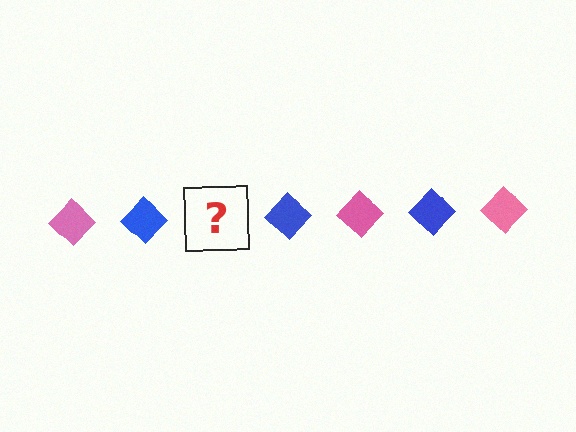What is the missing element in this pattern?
The missing element is a pink diamond.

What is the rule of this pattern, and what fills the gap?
The rule is that the pattern cycles through pink, blue diamonds. The gap should be filled with a pink diamond.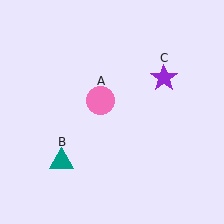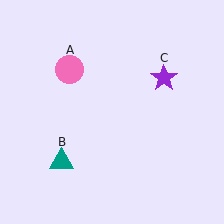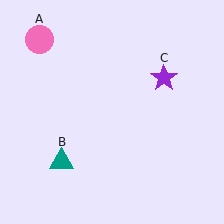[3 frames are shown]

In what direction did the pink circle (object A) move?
The pink circle (object A) moved up and to the left.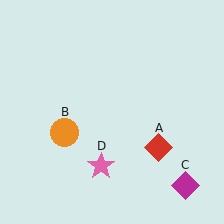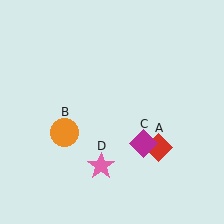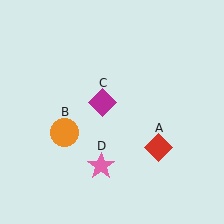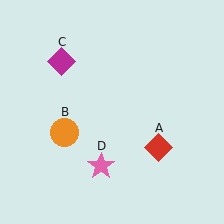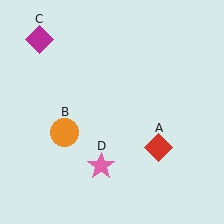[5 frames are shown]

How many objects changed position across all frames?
1 object changed position: magenta diamond (object C).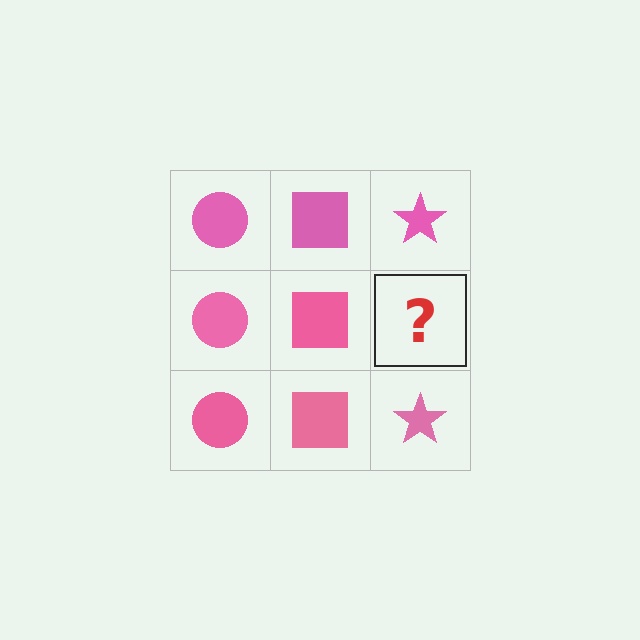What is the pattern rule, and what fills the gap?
The rule is that each column has a consistent shape. The gap should be filled with a pink star.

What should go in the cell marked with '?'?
The missing cell should contain a pink star.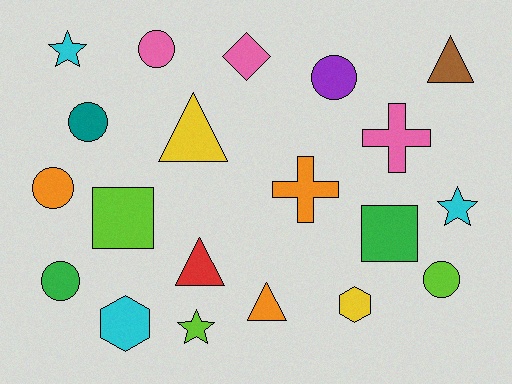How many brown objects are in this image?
There is 1 brown object.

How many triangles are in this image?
There are 4 triangles.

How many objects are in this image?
There are 20 objects.